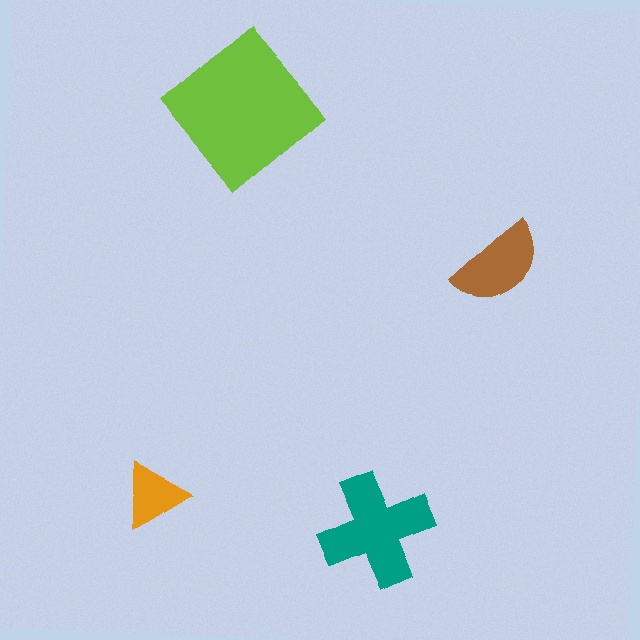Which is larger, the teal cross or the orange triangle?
The teal cross.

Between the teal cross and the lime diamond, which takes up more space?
The lime diamond.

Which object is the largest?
The lime diamond.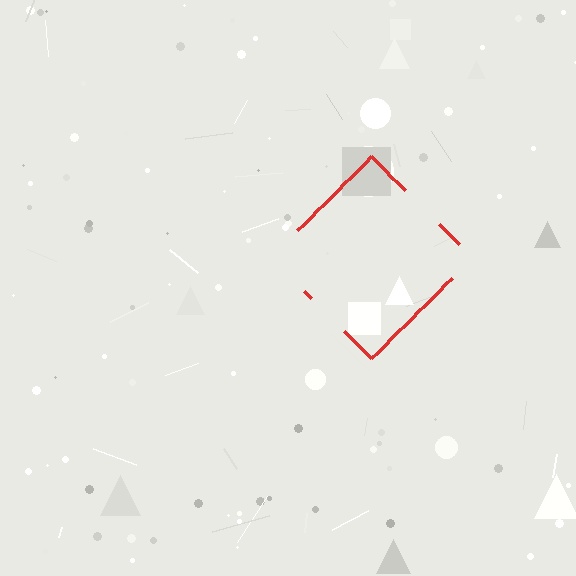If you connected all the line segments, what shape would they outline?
They would outline a diamond.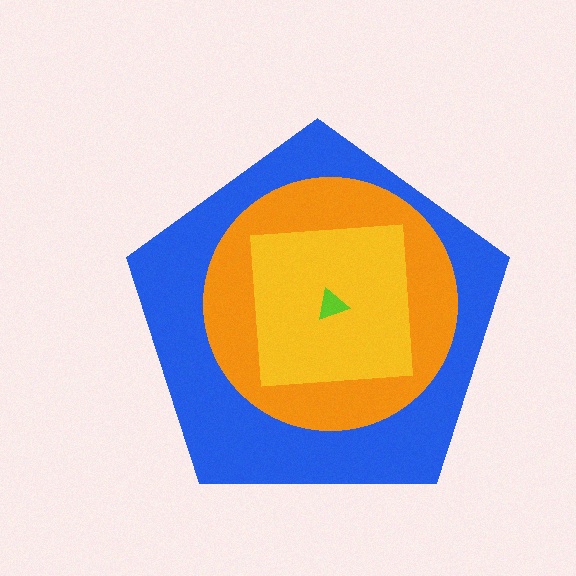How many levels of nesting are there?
4.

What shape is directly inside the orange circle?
The yellow square.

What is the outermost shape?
The blue pentagon.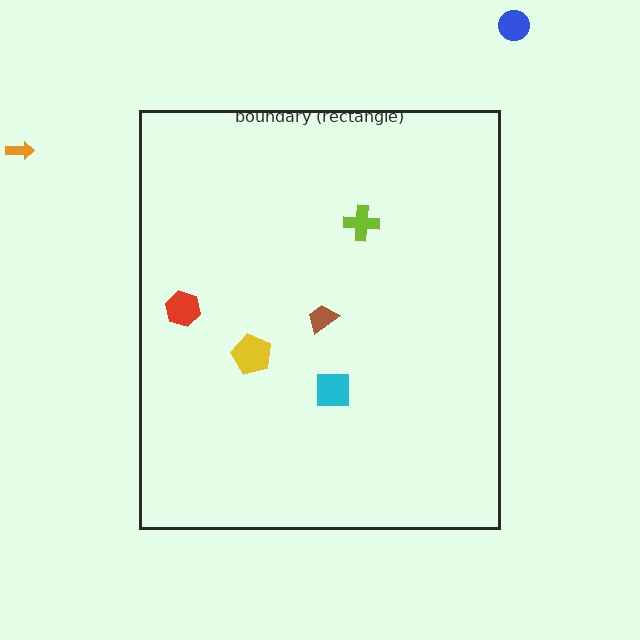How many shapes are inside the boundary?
5 inside, 2 outside.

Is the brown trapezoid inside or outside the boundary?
Inside.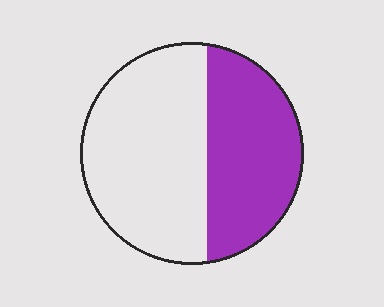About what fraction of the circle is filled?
About two fifths (2/5).